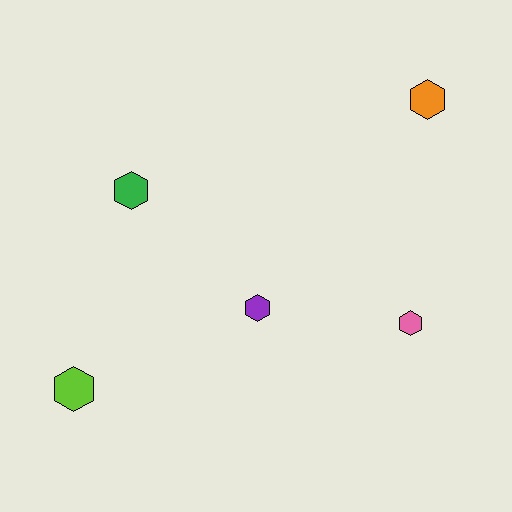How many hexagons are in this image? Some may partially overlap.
There are 5 hexagons.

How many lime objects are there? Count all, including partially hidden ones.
There is 1 lime object.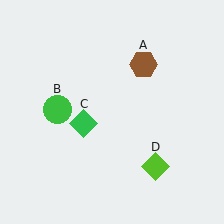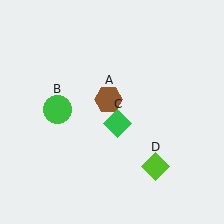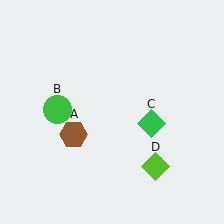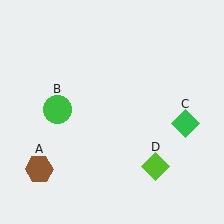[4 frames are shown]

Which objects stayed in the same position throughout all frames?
Green circle (object B) and lime diamond (object D) remained stationary.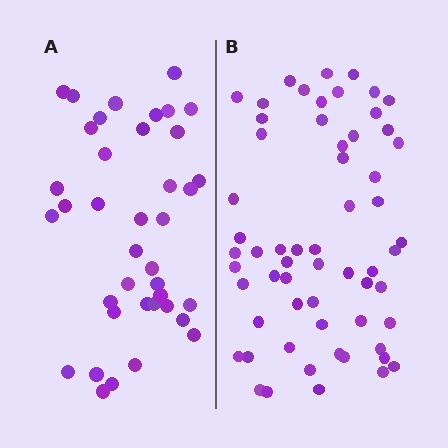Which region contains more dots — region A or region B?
Region B (the right region) has more dots.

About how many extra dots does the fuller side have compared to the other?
Region B has approximately 20 more dots than region A.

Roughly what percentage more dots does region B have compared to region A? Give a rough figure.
About 55% more.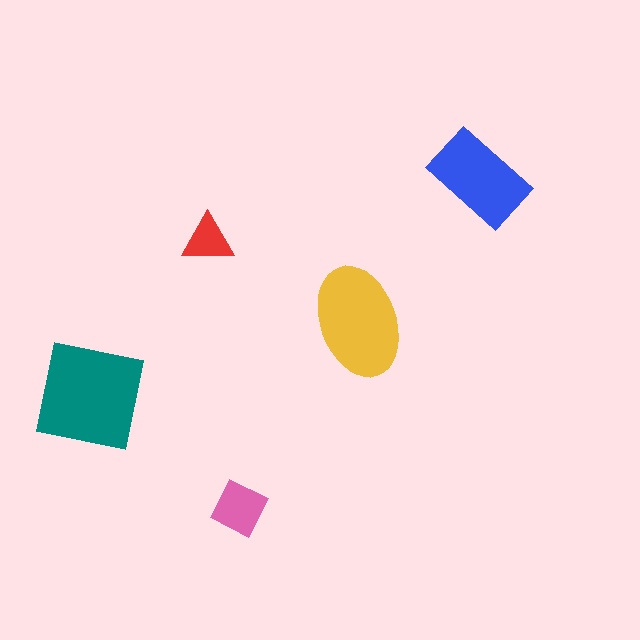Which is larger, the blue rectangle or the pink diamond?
The blue rectangle.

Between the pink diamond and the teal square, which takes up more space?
The teal square.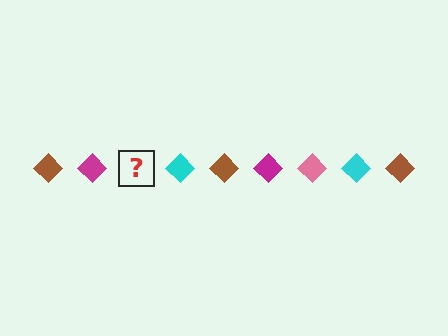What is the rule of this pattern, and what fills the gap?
The rule is that the pattern cycles through brown, magenta, pink, cyan diamonds. The gap should be filled with a pink diamond.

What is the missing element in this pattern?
The missing element is a pink diamond.